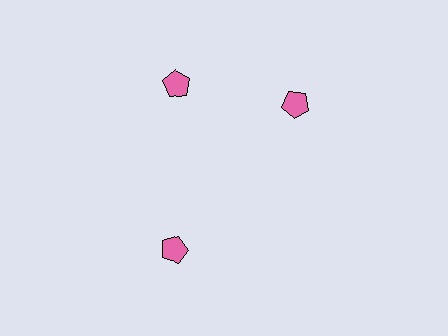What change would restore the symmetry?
The symmetry would be restored by rotating it back into even spacing with its neighbors so that all 3 pentagons sit at equal angles and equal distance from the center.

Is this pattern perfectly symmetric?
No. The 3 pink pentagons are arranged in a ring, but one element near the 3 o'clock position is rotated out of alignment along the ring, breaking the 3-fold rotational symmetry.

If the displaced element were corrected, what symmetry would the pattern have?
It would have 3-fold rotational symmetry — the pattern would map onto itself every 120 degrees.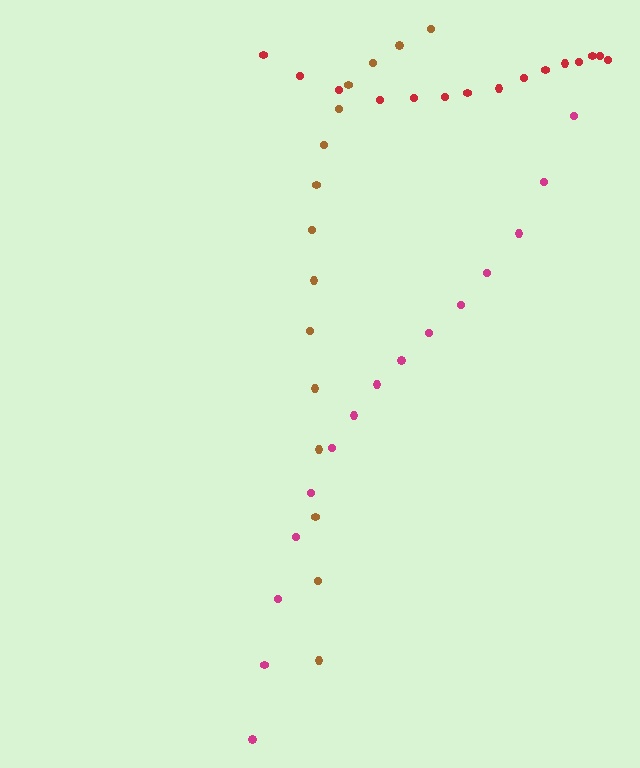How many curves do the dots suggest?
There are 3 distinct paths.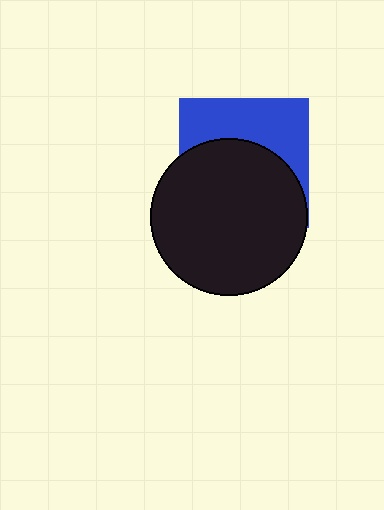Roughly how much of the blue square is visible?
A small part of it is visible (roughly 42%).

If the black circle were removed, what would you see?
You would see the complete blue square.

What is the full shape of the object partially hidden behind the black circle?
The partially hidden object is a blue square.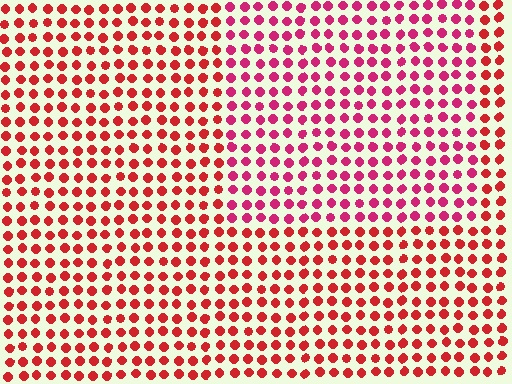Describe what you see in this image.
The image is filled with small red elements in a uniform arrangement. A rectangle-shaped region is visible where the elements are tinted to a slightly different hue, forming a subtle color boundary.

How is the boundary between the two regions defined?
The boundary is defined purely by a slight shift in hue (about 27 degrees). Spacing, size, and orientation are identical on both sides.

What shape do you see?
I see a rectangle.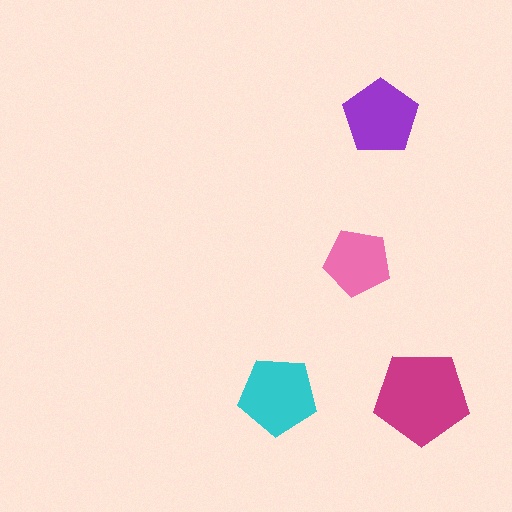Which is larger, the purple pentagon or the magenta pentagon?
The magenta one.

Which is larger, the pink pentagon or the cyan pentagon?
The cyan one.